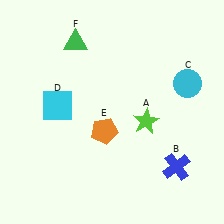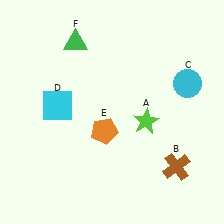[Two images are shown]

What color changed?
The cross (B) changed from blue in Image 1 to brown in Image 2.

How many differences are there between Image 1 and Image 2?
There is 1 difference between the two images.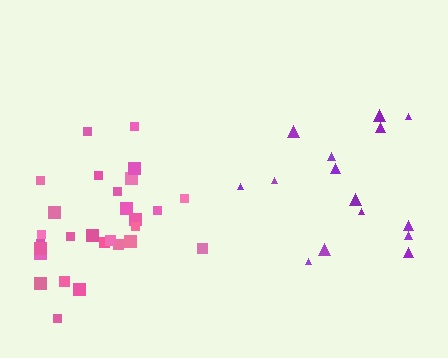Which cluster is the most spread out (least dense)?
Purple.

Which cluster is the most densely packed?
Pink.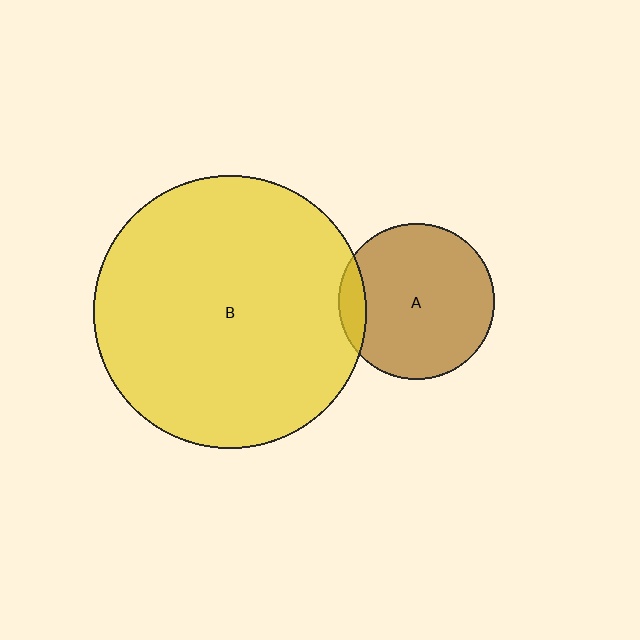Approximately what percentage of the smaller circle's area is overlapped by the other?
Approximately 10%.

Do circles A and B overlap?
Yes.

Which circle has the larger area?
Circle B (yellow).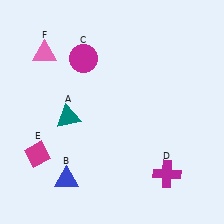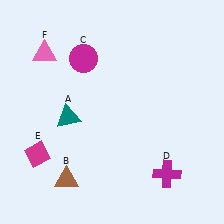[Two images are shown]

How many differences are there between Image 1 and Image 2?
There is 1 difference between the two images.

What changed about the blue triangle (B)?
In Image 1, B is blue. In Image 2, it changed to brown.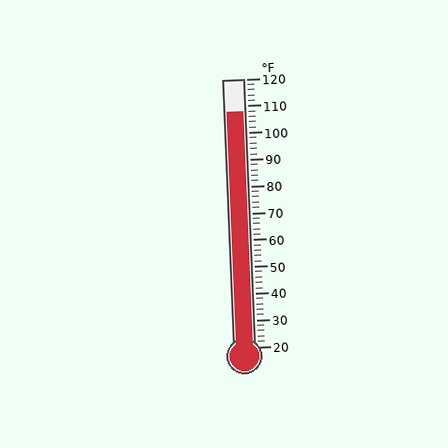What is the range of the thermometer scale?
The thermometer scale ranges from 20°F to 120°F.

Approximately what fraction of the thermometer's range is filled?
The thermometer is filled to approximately 90% of its range.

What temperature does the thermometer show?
The thermometer shows approximately 108°F.